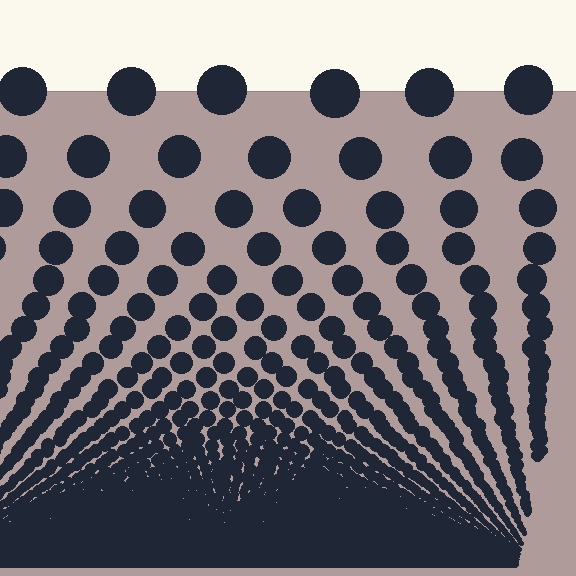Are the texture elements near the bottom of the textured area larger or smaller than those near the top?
Smaller. The gradient is inverted — elements near the bottom are smaller and denser.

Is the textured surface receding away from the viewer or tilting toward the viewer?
The surface appears to tilt toward the viewer. Texture elements get larger and sparser toward the top.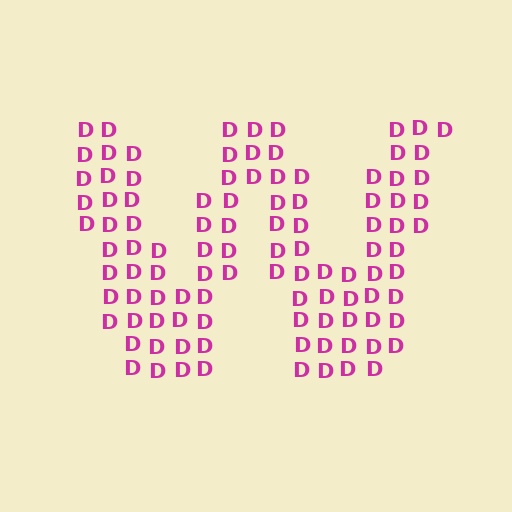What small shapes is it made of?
It is made of small letter D's.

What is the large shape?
The large shape is the letter W.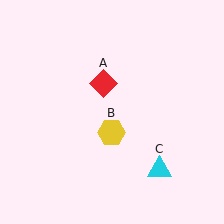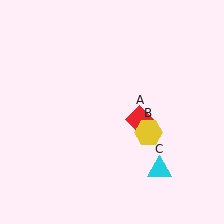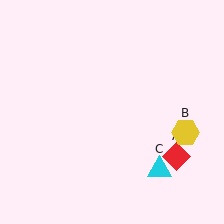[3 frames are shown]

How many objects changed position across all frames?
2 objects changed position: red diamond (object A), yellow hexagon (object B).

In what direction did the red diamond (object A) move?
The red diamond (object A) moved down and to the right.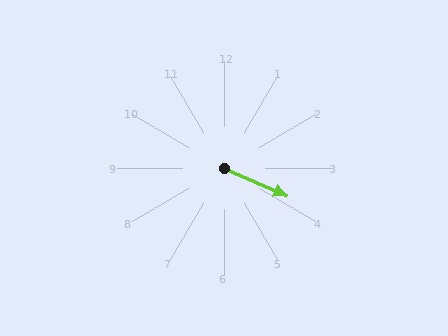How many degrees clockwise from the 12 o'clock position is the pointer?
Approximately 114 degrees.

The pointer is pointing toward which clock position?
Roughly 4 o'clock.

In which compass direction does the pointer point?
Southeast.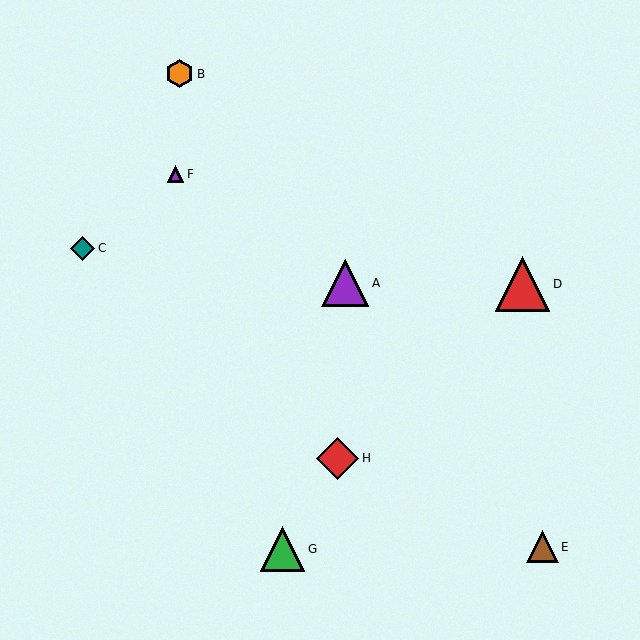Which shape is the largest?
The red triangle (labeled D) is the largest.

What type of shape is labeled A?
Shape A is a purple triangle.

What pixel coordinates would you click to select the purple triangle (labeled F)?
Click at (176, 174) to select the purple triangle F.